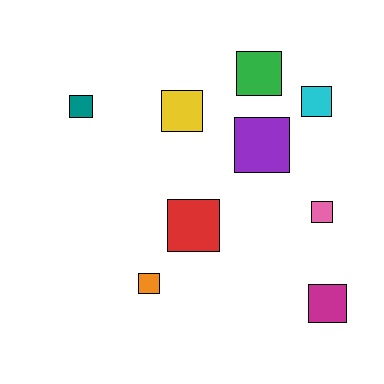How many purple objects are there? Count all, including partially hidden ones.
There is 1 purple object.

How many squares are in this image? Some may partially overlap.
There are 9 squares.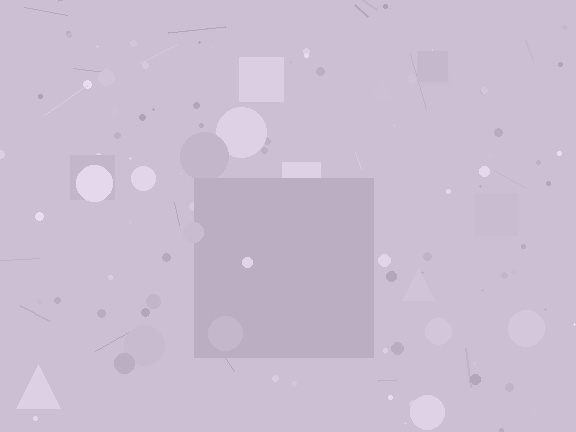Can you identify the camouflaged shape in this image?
The camouflaged shape is a square.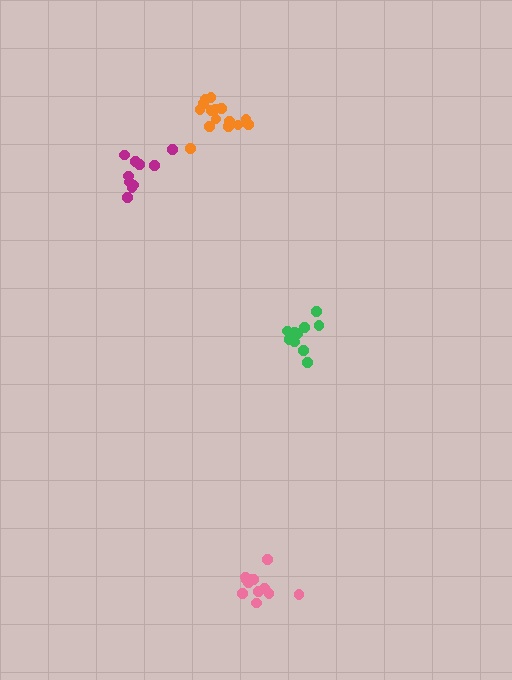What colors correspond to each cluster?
The clusters are colored: pink, orange, green, magenta.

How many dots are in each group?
Group 1: 12 dots, Group 2: 15 dots, Group 3: 12 dots, Group 4: 10 dots (49 total).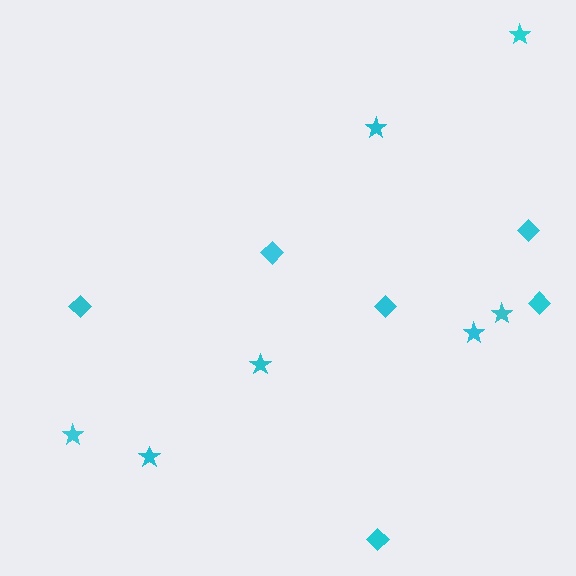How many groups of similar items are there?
There are 2 groups: one group of diamonds (6) and one group of stars (7).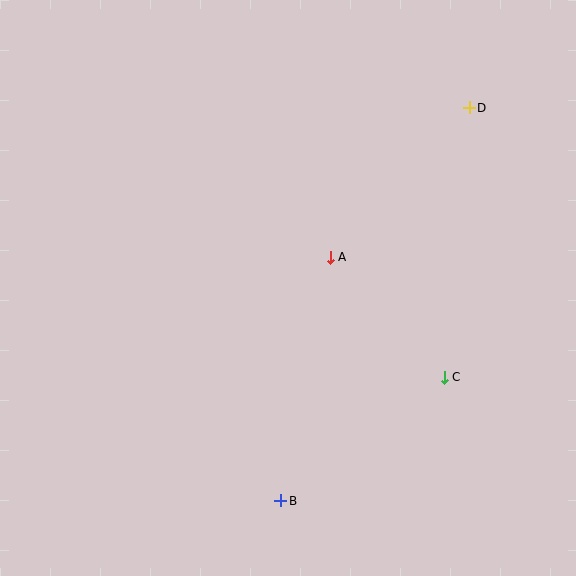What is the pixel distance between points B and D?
The distance between B and D is 436 pixels.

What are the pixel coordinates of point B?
Point B is at (281, 501).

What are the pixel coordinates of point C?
Point C is at (444, 377).